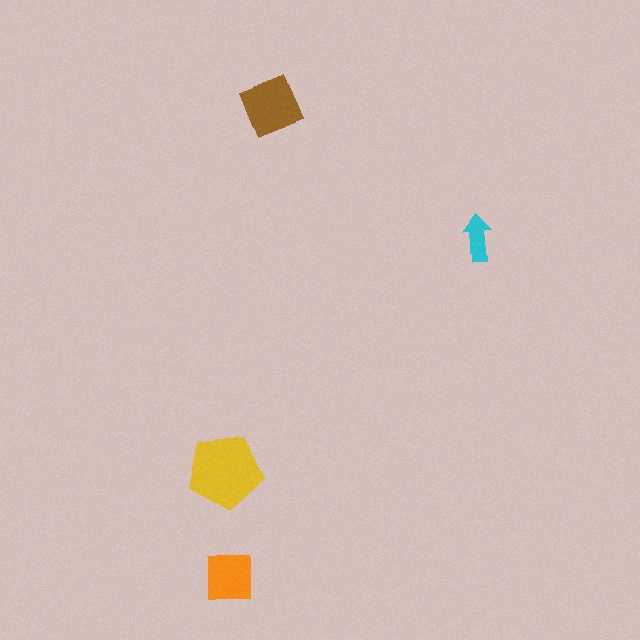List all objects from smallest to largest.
The cyan arrow, the orange square, the brown diamond, the yellow pentagon.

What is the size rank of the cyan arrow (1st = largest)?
4th.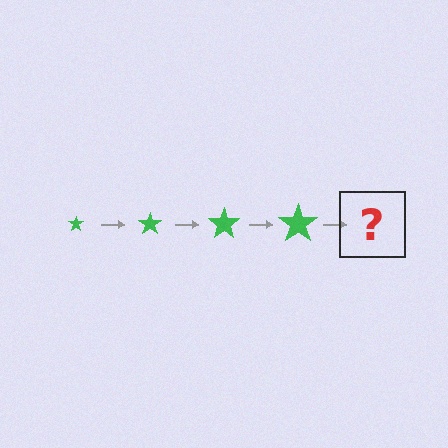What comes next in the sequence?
The next element should be a green star, larger than the previous one.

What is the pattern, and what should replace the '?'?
The pattern is that the star gets progressively larger each step. The '?' should be a green star, larger than the previous one.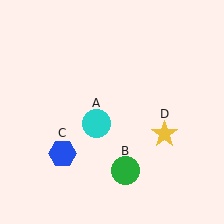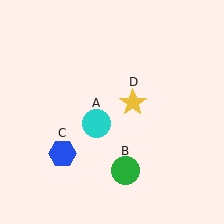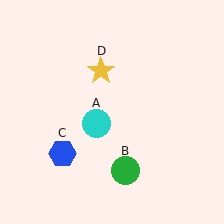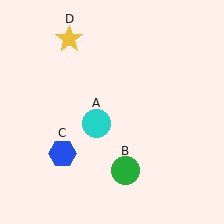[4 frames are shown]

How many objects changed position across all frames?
1 object changed position: yellow star (object D).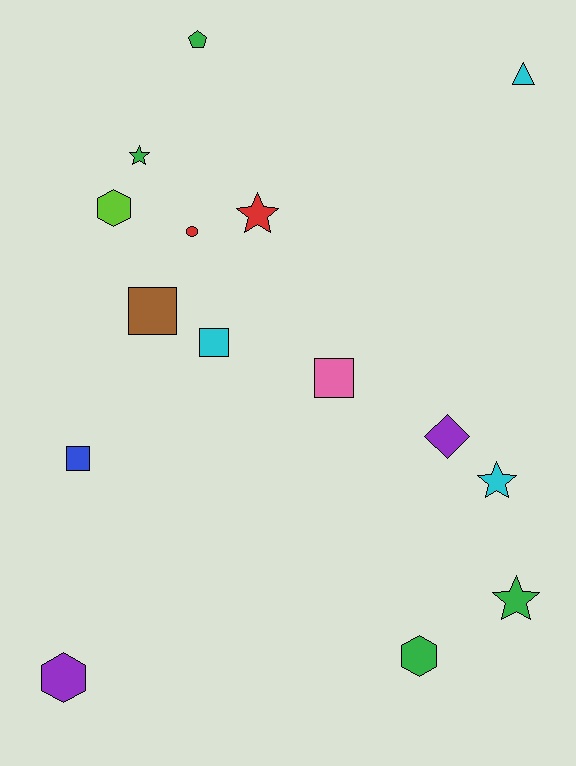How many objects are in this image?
There are 15 objects.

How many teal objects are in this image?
There are no teal objects.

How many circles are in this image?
There is 1 circle.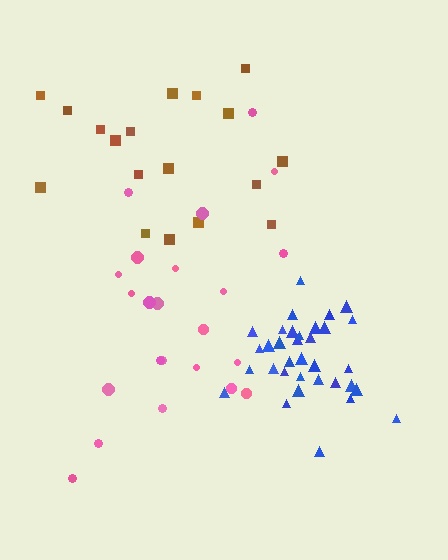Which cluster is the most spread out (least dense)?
Brown.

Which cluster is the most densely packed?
Blue.